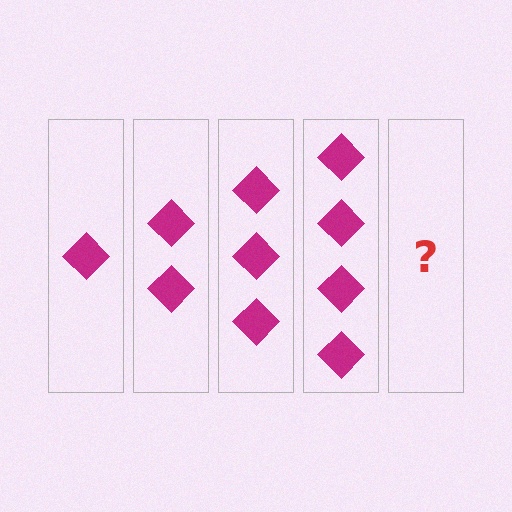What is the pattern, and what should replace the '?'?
The pattern is that each step adds one more diamond. The '?' should be 5 diamonds.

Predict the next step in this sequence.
The next step is 5 diamonds.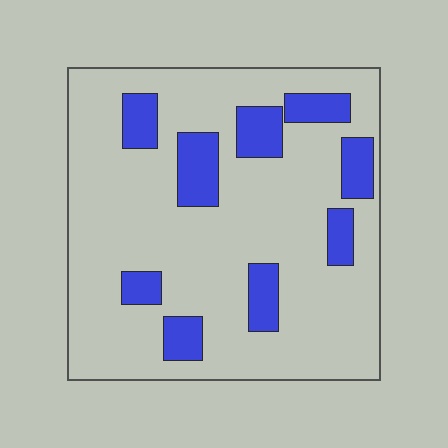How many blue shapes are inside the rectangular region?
9.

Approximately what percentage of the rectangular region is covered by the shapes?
Approximately 20%.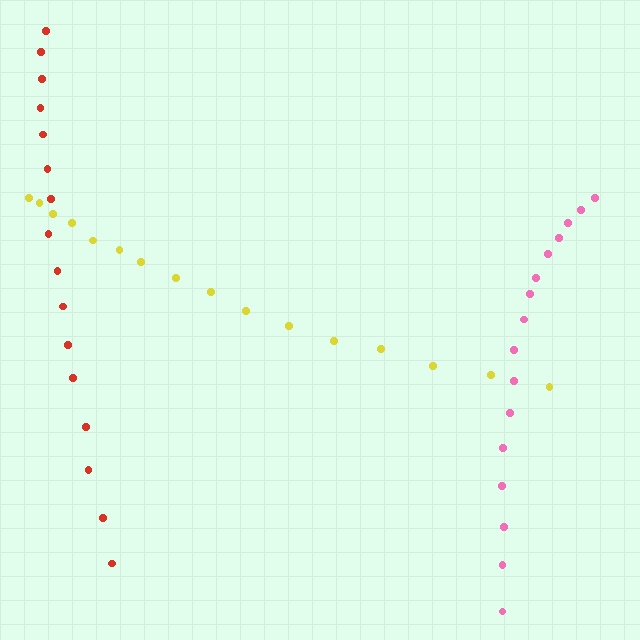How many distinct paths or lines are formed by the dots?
There are 3 distinct paths.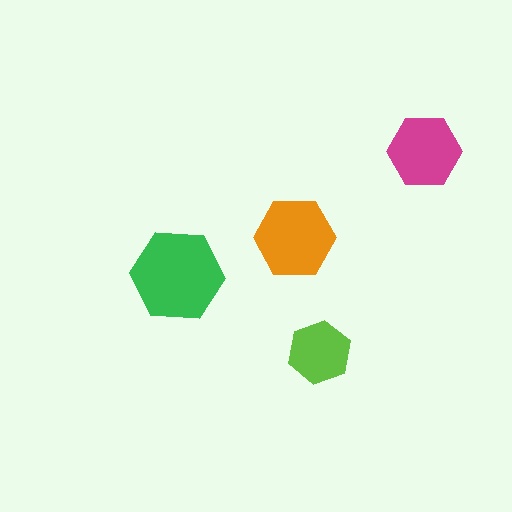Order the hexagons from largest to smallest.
the green one, the orange one, the magenta one, the lime one.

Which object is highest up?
The magenta hexagon is topmost.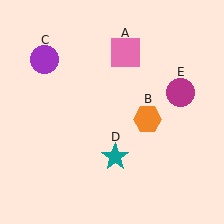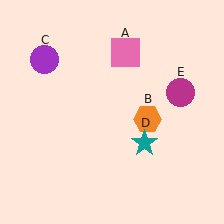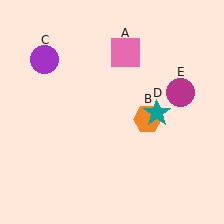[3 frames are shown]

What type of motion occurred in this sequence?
The teal star (object D) rotated counterclockwise around the center of the scene.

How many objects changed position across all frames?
1 object changed position: teal star (object D).